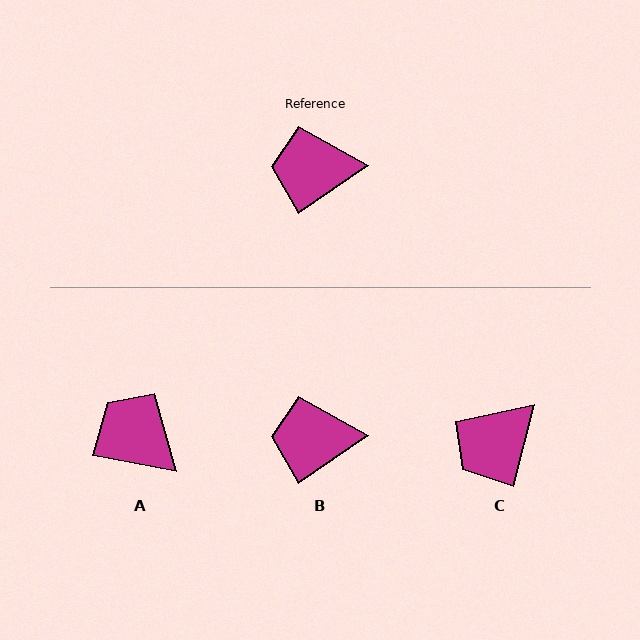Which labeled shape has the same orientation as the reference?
B.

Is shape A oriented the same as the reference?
No, it is off by about 45 degrees.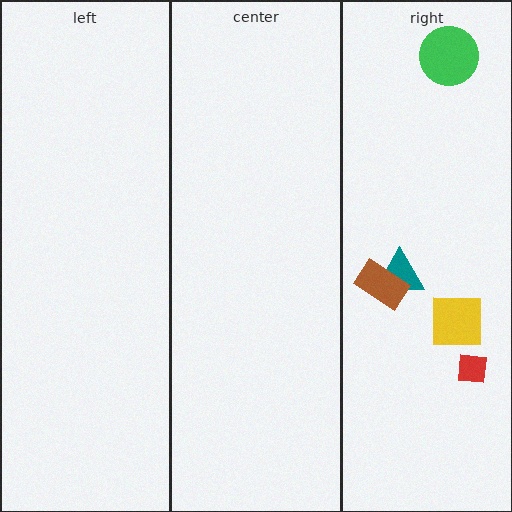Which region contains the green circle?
The right region.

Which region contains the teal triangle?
The right region.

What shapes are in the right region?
The green circle, the teal triangle, the brown rectangle, the yellow square, the red square.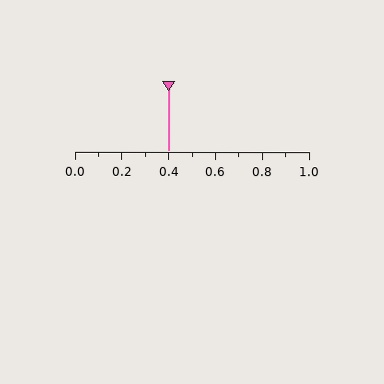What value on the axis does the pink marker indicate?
The marker indicates approximately 0.4.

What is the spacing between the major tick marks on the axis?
The major ticks are spaced 0.2 apart.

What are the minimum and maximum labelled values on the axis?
The axis runs from 0.0 to 1.0.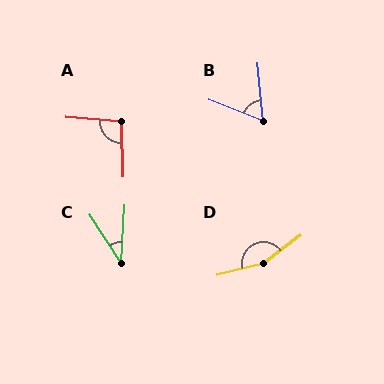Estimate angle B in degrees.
Approximately 63 degrees.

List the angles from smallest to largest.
C (36°), B (63°), A (96°), D (156°).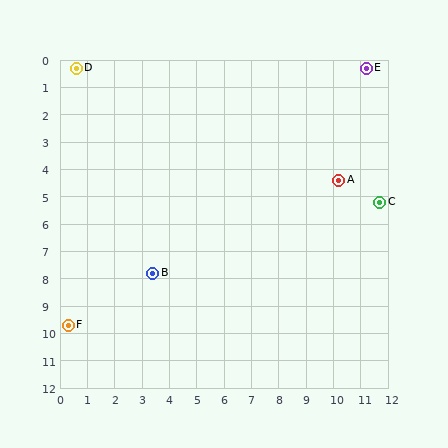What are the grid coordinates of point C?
Point C is at approximately (11.7, 5.2).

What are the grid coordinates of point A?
Point A is at approximately (10.2, 4.4).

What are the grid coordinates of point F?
Point F is at approximately (0.3, 9.7).